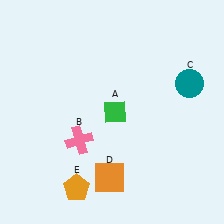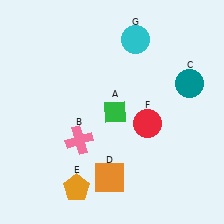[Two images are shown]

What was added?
A red circle (F), a cyan circle (G) were added in Image 2.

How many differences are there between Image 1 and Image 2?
There are 2 differences between the two images.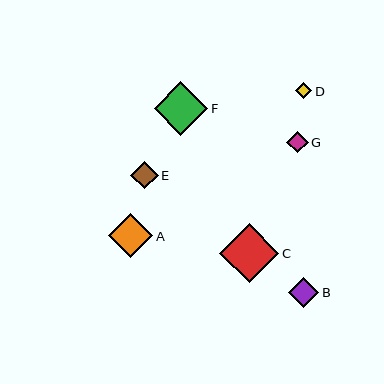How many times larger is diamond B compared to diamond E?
Diamond B is approximately 1.1 times the size of diamond E.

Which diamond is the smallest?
Diamond D is the smallest with a size of approximately 16 pixels.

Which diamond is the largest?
Diamond C is the largest with a size of approximately 59 pixels.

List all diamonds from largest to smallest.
From largest to smallest: C, F, A, B, E, G, D.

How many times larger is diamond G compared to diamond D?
Diamond G is approximately 1.3 times the size of diamond D.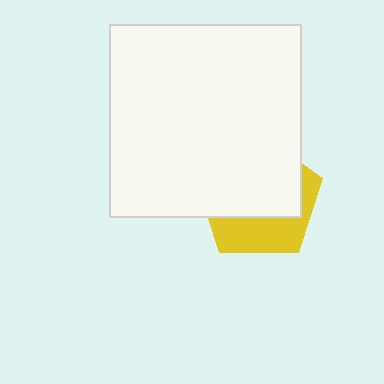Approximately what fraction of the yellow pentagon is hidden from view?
Roughly 62% of the yellow pentagon is hidden behind the white square.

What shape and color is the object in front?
The object in front is a white square.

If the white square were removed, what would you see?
You would see the complete yellow pentagon.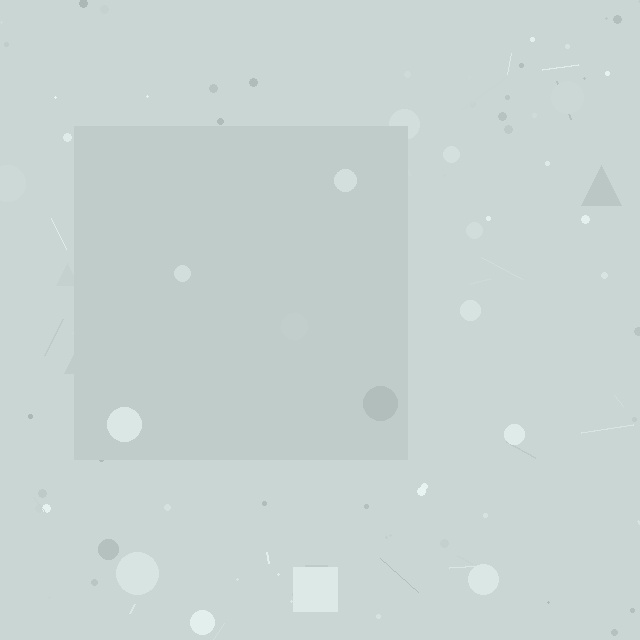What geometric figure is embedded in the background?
A square is embedded in the background.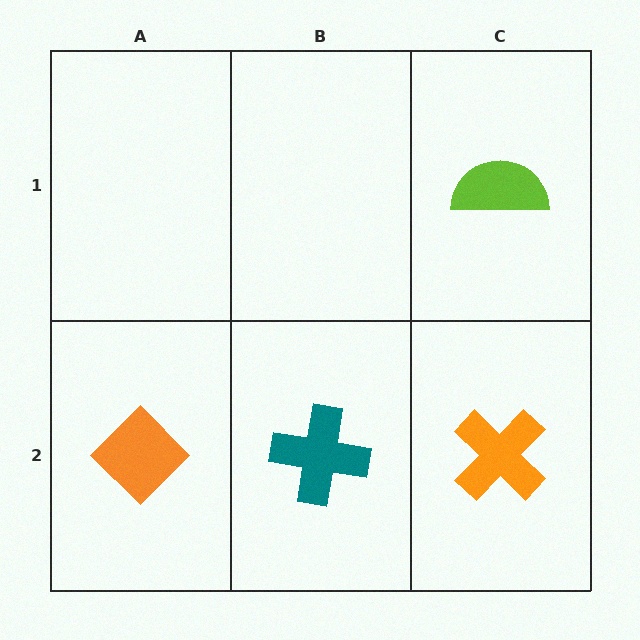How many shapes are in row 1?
1 shape.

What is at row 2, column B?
A teal cross.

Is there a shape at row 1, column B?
No, that cell is empty.